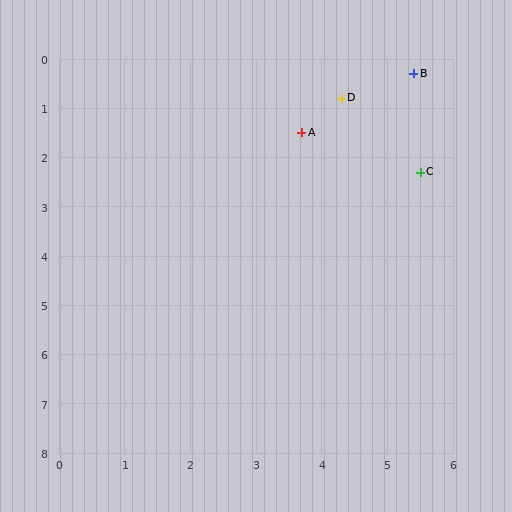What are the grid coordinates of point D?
Point D is at approximately (4.3, 0.8).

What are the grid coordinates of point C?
Point C is at approximately (5.5, 2.3).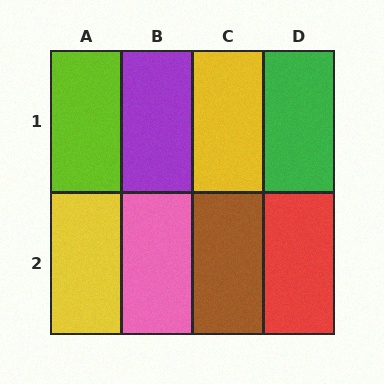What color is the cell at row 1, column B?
Purple.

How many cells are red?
1 cell is red.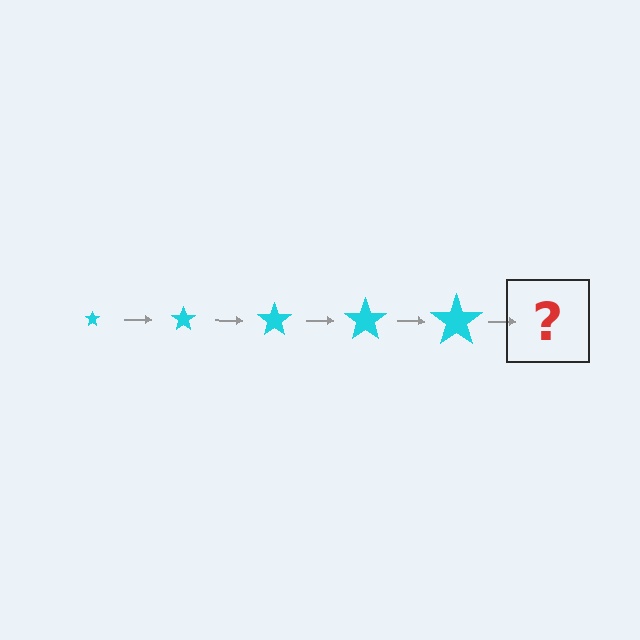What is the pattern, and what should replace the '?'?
The pattern is that the star gets progressively larger each step. The '?' should be a cyan star, larger than the previous one.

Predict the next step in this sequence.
The next step is a cyan star, larger than the previous one.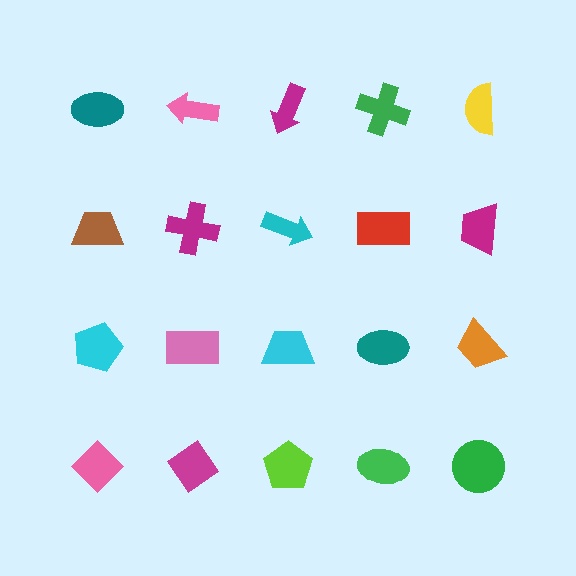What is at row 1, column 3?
A magenta arrow.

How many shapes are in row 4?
5 shapes.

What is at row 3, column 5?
An orange trapezoid.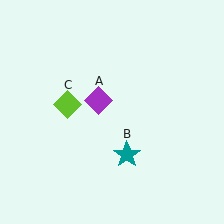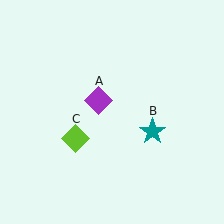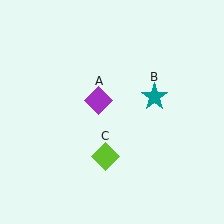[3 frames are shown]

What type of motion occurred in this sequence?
The teal star (object B), lime diamond (object C) rotated counterclockwise around the center of the scene.